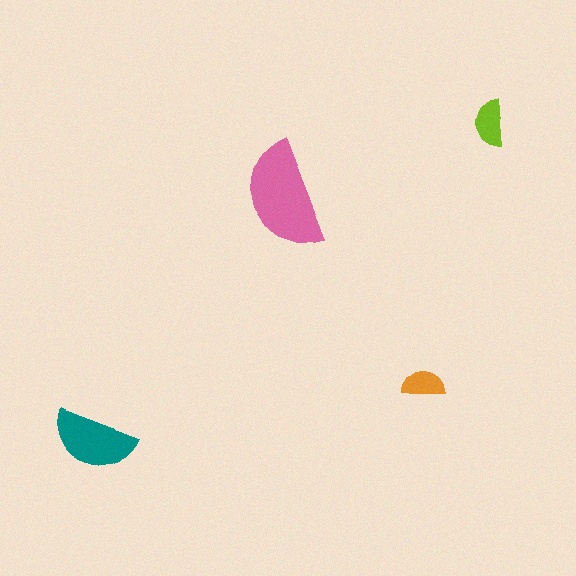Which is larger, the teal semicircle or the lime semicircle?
The teal one.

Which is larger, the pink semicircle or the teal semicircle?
The pink one.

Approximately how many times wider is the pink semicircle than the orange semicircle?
About 2.5 times wider.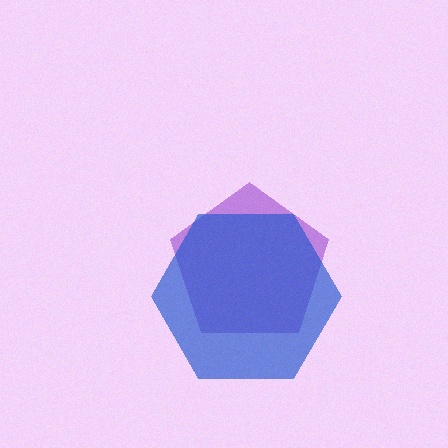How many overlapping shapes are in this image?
There are 2 overlapping shapes in the image.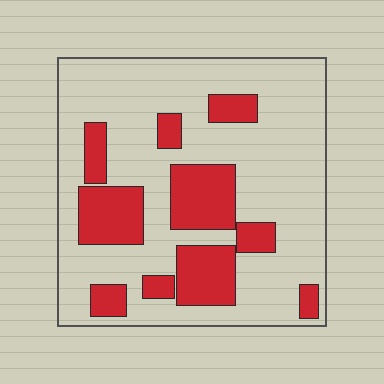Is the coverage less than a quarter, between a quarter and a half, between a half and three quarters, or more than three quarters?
Between a quarter and a half.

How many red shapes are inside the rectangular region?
10.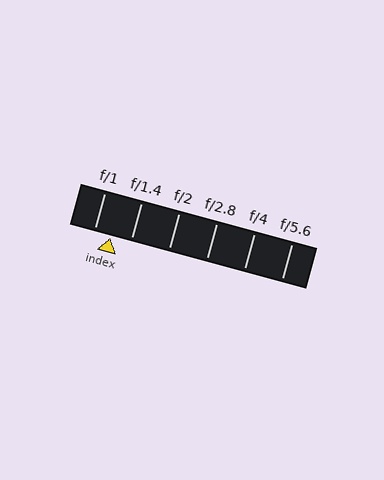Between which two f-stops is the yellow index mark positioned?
The index mark is between f/1 and f/1.4.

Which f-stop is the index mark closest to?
The index mark is closest to f/1.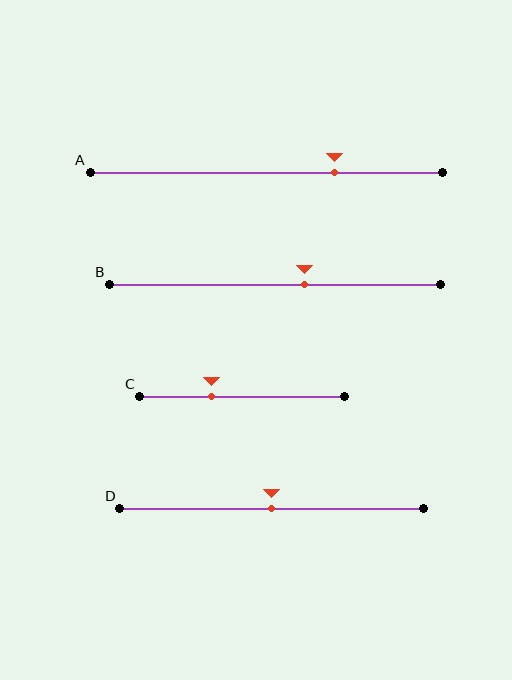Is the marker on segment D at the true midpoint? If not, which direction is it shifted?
Yes, the marker on segment D is at the true midpoint.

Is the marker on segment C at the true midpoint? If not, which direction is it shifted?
No, the marker on segment C is shifted to the left by about 15% of the segment length.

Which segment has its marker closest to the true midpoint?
Segment D has its marker closest to the true midpoint.